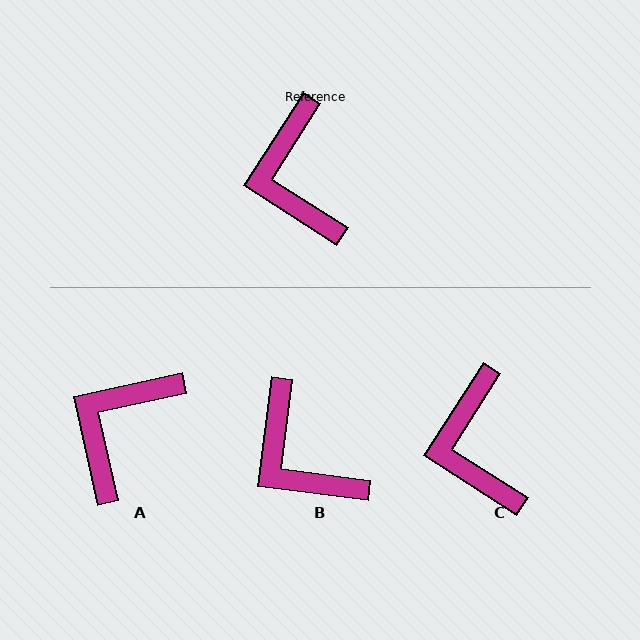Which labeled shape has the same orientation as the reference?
C.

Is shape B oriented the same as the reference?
No, it is off by about 25 degrees.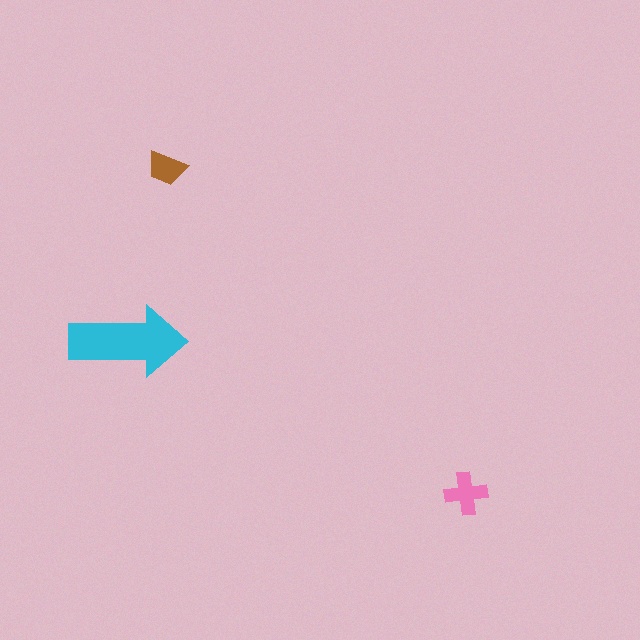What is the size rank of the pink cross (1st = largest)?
2nd.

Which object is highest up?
The brown trapezoid is topmost.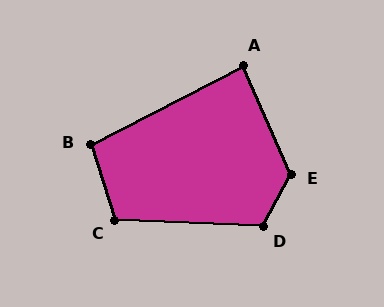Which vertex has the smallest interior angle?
A, at approximately 87 degrees.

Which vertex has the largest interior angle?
E, at approximately 127 degrees.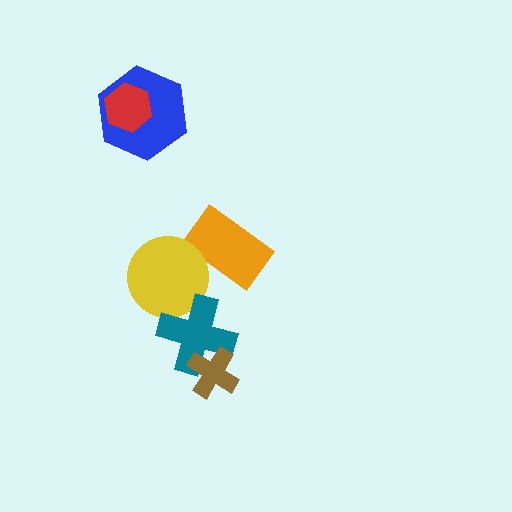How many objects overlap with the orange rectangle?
1 object overlaps with the orange rectangle.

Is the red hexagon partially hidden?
No, no other shape covers it.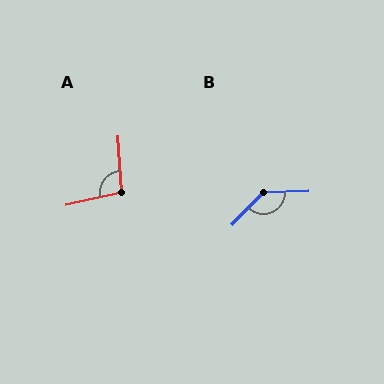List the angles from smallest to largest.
A (99°), B (136°).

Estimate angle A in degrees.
Approximately 99 degrees.